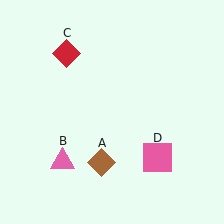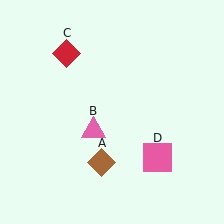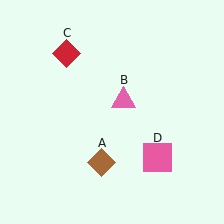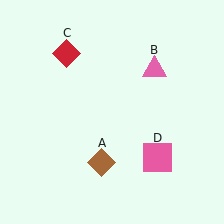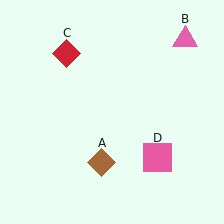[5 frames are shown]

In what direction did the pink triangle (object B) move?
The pink triangle (object B) moved up and to the right.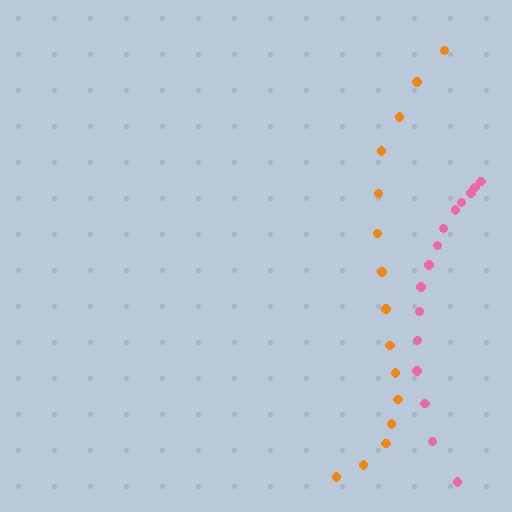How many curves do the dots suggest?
There are 2 distinct paths.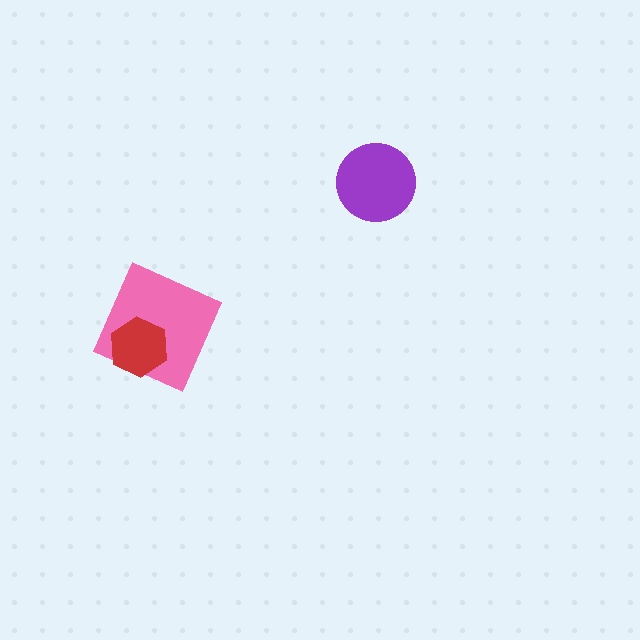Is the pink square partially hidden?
Yes, it is partially covered by another shape.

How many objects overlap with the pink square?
1 object overlaps with the pink square.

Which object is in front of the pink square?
The red hexagon is in front of the pink square.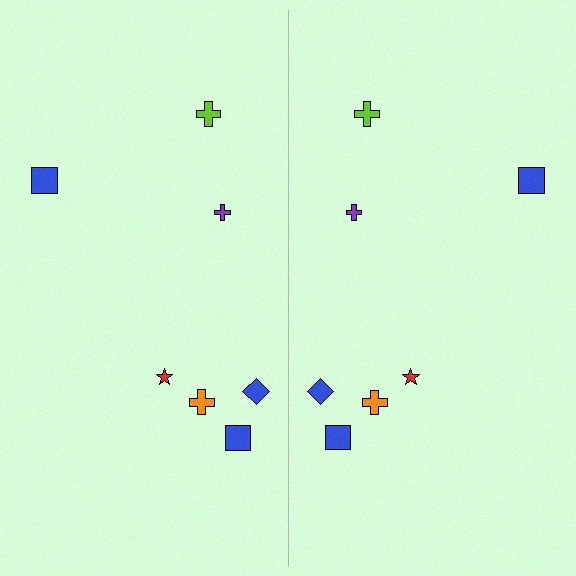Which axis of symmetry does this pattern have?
The pattern has a vertical axis of symmetry running through the center of the image.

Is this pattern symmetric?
Yes, this pattern has bilateral (reflection) symmetry.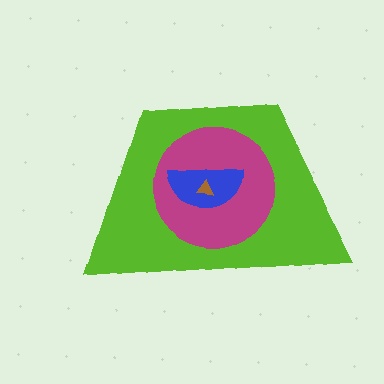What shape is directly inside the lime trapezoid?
The magenta circle.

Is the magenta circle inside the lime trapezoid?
Yes.